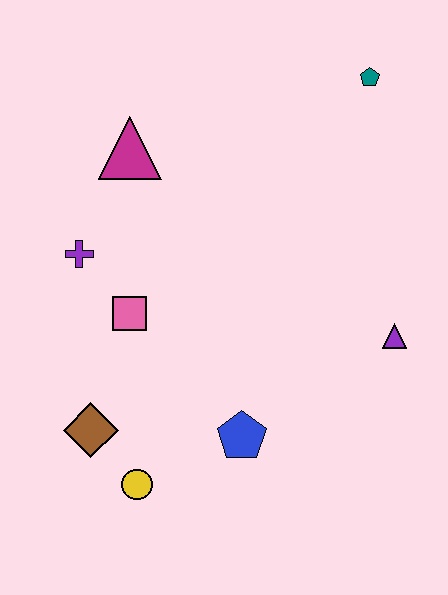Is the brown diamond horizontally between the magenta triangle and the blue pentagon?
No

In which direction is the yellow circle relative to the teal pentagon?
The yellow circle is below the teal pentagon.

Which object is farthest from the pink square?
The teal pentagon is farthest from the pink square.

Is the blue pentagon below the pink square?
Yes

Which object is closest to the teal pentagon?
The magenta triangle is closest to the teal pentagon.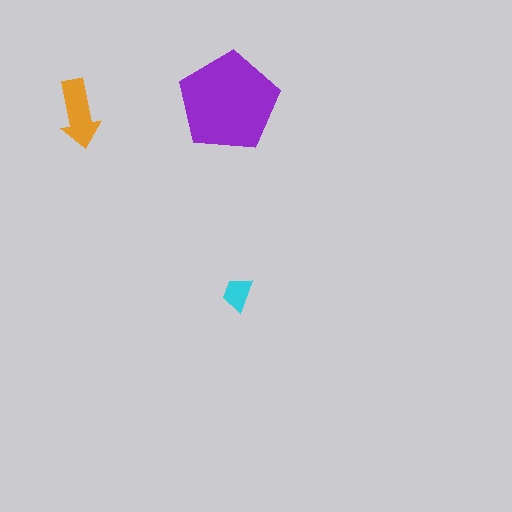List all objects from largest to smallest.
The purple pentagon, the orange arrow, the cyan trapezoid.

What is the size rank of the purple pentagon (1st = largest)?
1st.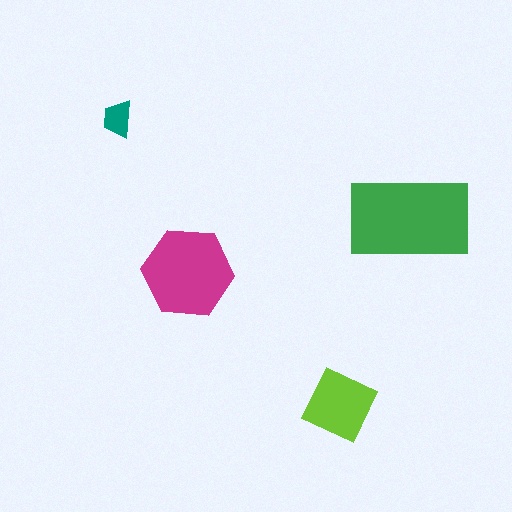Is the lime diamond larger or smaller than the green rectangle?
Smaller.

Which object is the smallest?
The teal trapezoid.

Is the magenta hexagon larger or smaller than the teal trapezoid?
Larger.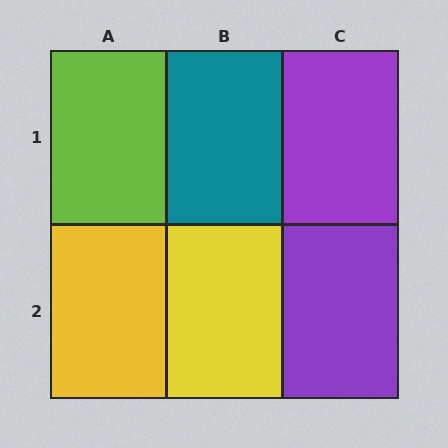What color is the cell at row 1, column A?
Lime.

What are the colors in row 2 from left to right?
Yellow, yellow, purple.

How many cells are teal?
1 cell is teal.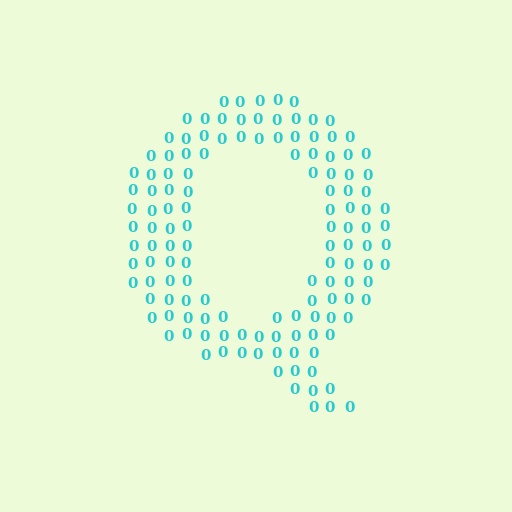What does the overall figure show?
The overall figure shows the letter Q.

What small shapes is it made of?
It is made of small digit 0's.